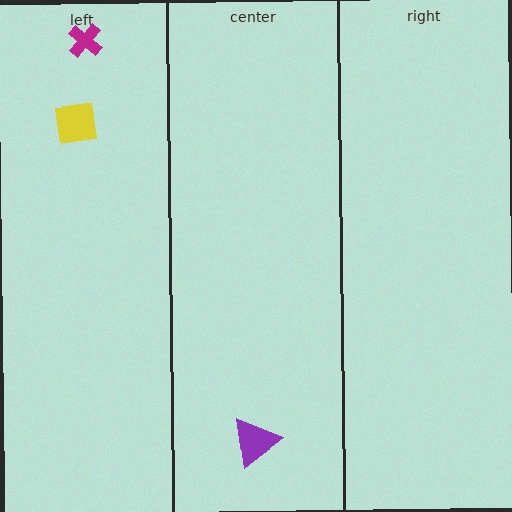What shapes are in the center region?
The purple triangle.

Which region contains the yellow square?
The left region.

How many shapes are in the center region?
1.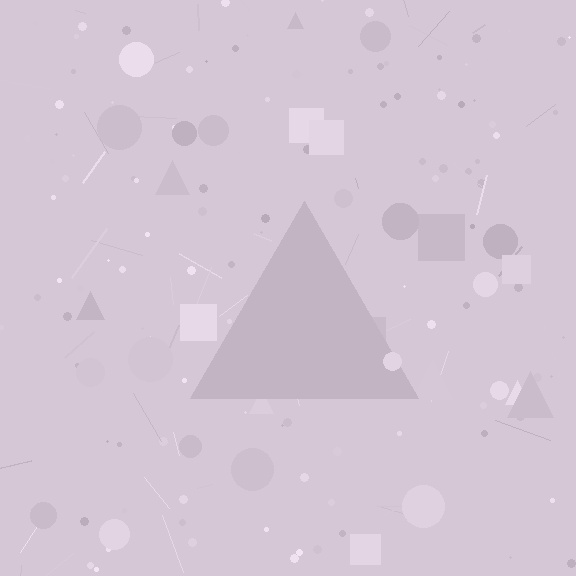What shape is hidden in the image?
A triangle is hidden in the image.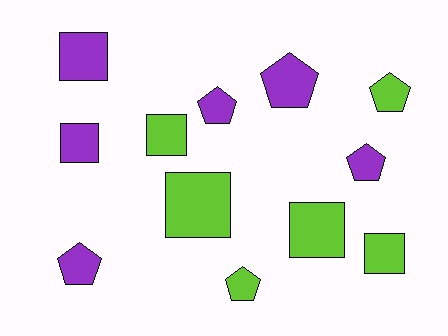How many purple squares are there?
There are 2 purple squares.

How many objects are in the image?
There are 12 objects.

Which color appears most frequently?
Lime, with 6 objects.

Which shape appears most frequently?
Square, with 6 objects.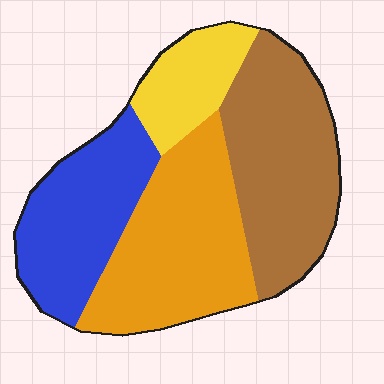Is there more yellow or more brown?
Brown.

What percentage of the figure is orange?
Orange covers 32% of the figure.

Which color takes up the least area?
Yellow, at roughly 15%.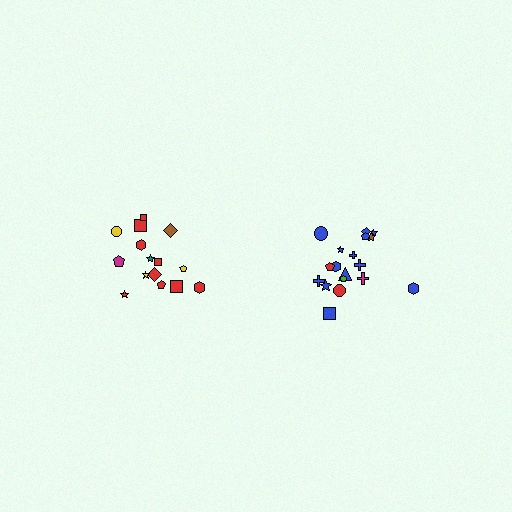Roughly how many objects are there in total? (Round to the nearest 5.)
Roughly 35 objects in total.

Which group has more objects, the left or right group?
The right group.